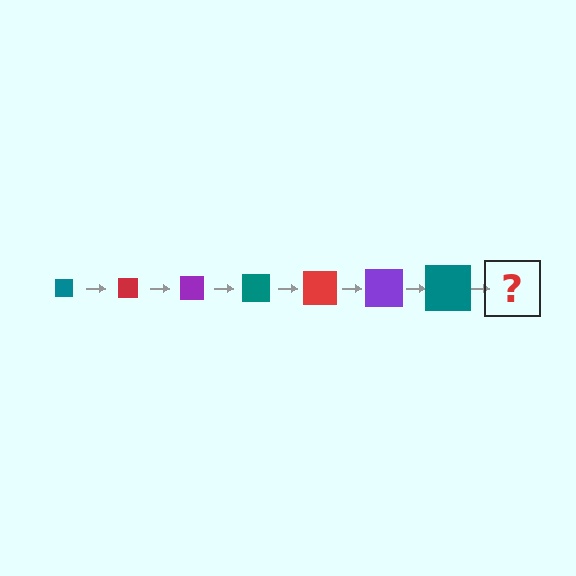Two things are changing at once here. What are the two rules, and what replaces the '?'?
The two rules are that the square grows larger each step and the color cycles through teal, red, and purple. The '?' should be a red square, larger than the previous one.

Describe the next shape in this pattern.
It should be a red square, larger than the previous one.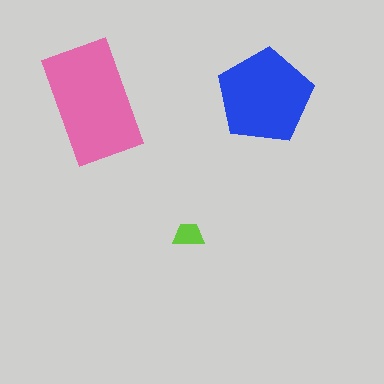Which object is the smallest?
The lime trapezoid.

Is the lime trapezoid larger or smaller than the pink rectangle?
Smaller.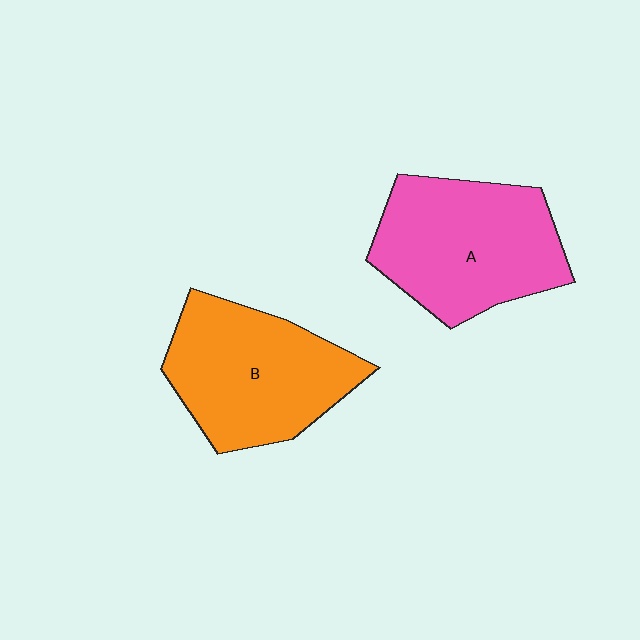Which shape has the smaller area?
Shape B (orange).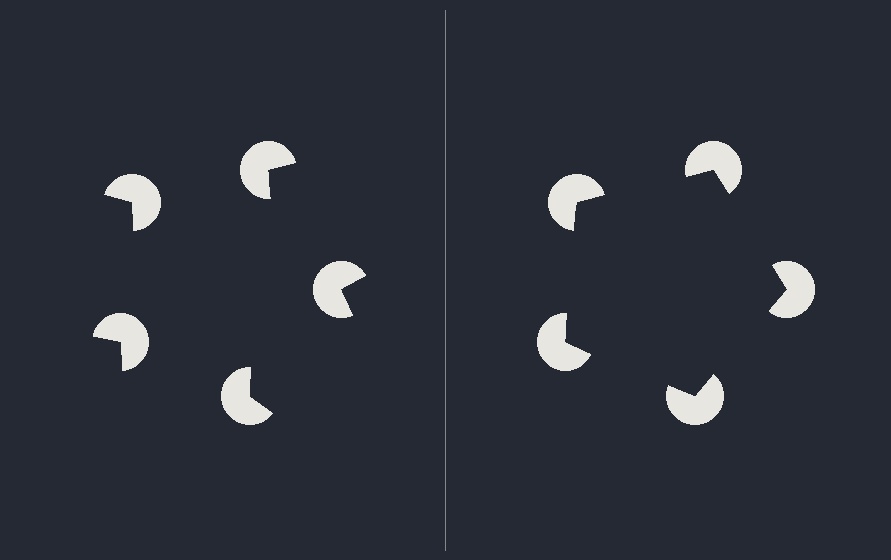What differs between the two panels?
The pac-man discs are positioned identically on both sides; only the wedge orientations differ. On the right they align to a pentagon; on the left they are misaligned.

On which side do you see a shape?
An illusory pentagon appears on the right side. On the left side the wedge cuts are rotated, so no coherent shape forms.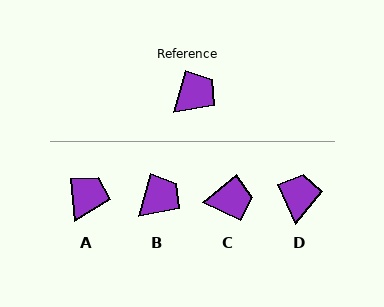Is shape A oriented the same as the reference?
No, it is off by about 22 degrees.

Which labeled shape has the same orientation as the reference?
B.